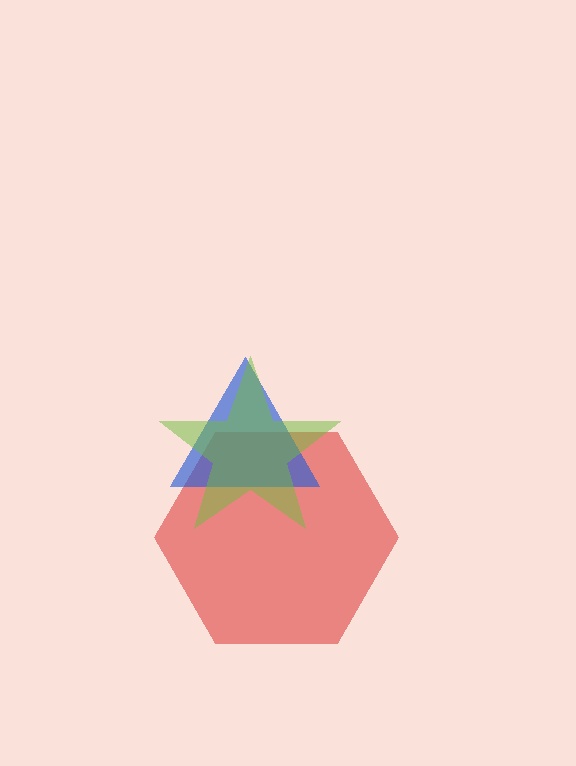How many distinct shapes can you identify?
There are 3 distinct shapes: a red hexagon, a blue triangle, a lime star.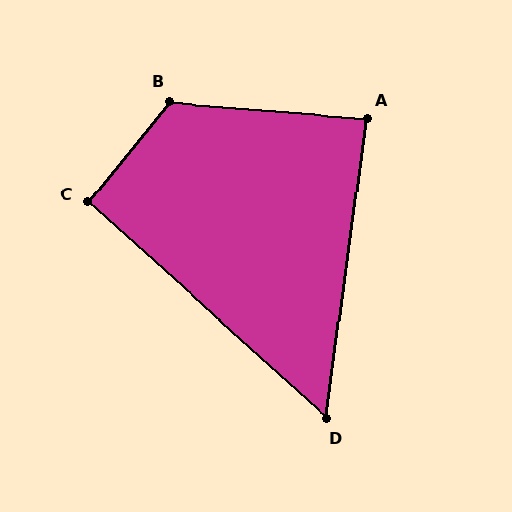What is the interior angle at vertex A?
Approximately 87 degrees (approximately right).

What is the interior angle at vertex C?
Approximately 93 degrees (approximately right).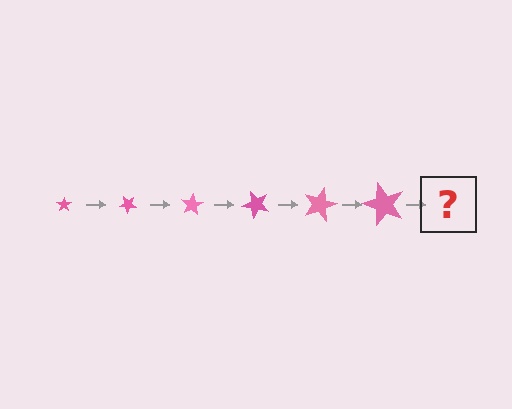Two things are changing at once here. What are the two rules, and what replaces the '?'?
The two rules are that the star grows larger each step and it rotates 40 degrees each step. The '?' should be a star, larger than the previous one and rotated 240 degrees from the start.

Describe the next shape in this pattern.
It should be a star, larger than the previous one and rotated 240 degrees from the start.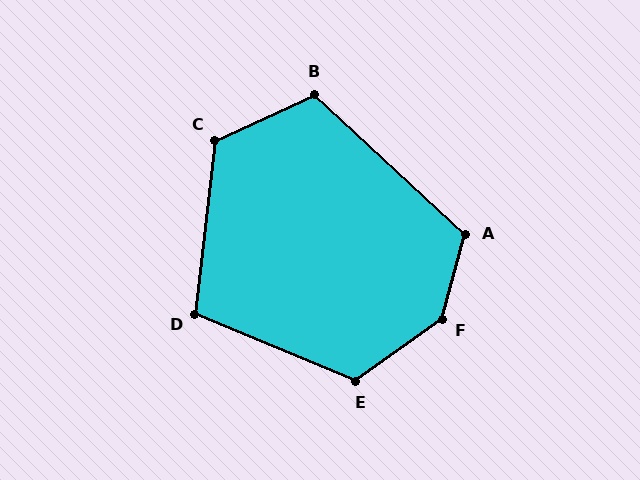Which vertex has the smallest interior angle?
D, at approximately 106 degrees.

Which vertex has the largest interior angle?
F, at approximately 141 degrees.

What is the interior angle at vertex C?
Approximately 121 degrees (obtuse).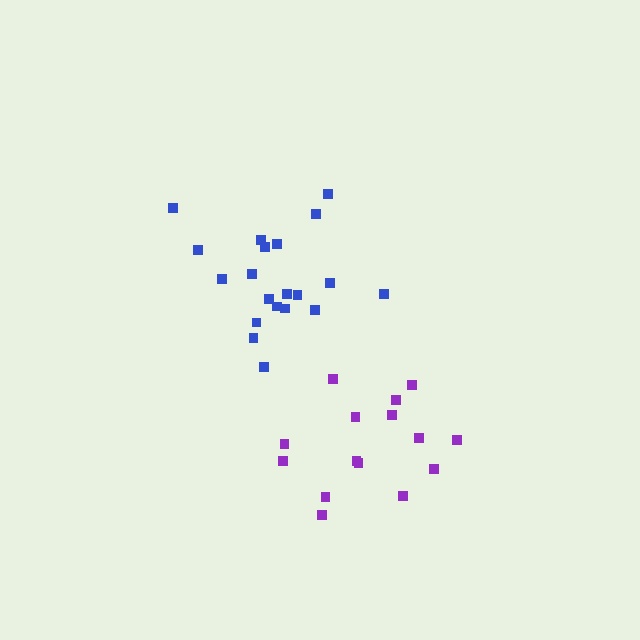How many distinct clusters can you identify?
There are 2 distinct clusters.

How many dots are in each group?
Group 1: 20 dots, Group 2: 15 dots (35 total).